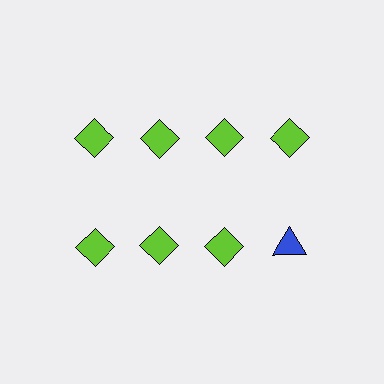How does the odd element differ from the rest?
It differs in both color (blue instead of lime) and shape (triangle instead of diamond).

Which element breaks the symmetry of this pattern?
The blue triangle in the second row, second from right column breaks the symmetry. All other shapes are lime diamonds.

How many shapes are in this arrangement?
There are 8 shapes arranged in a grid pattern.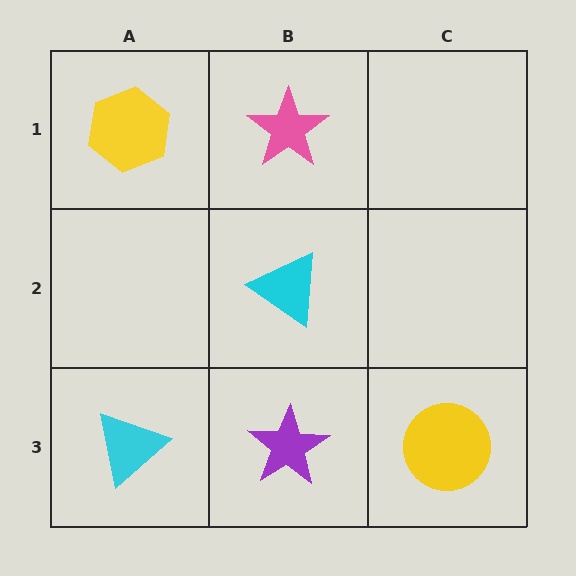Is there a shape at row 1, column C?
No, that cell is empty.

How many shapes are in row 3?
3 shapes.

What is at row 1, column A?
A yellow hexagon.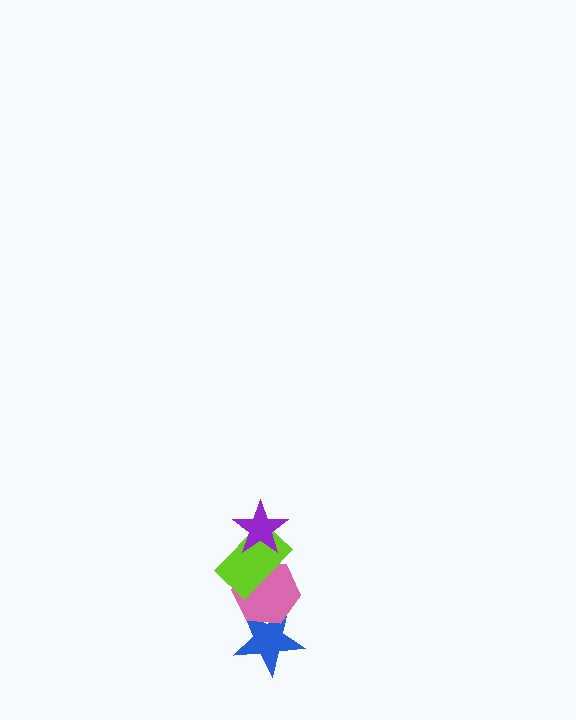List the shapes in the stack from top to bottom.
From top to bottom: the purple star, the lime rectangle, the pink hexagon, the blue star.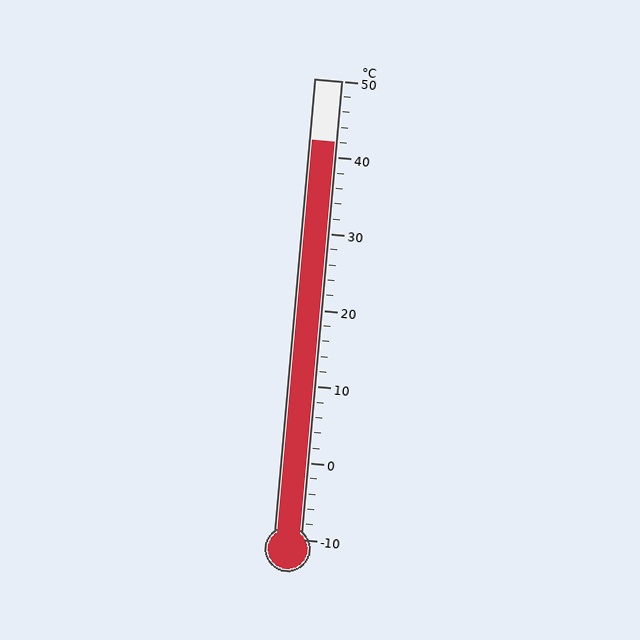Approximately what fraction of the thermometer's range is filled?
The thermometer is filled to approximately 85% of its range.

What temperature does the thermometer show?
The thermometer shows approximately 42°C.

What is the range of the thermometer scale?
The thermometer scale ranges from -10°C to 50°C.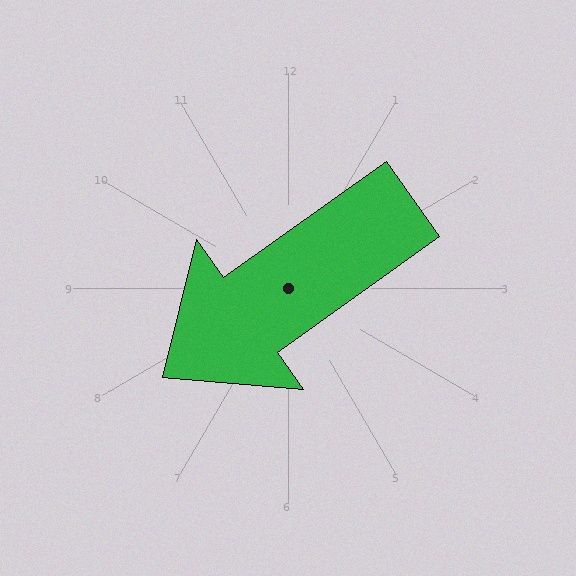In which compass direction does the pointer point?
Southwest.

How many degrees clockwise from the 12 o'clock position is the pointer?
Approximately 235 degrees.